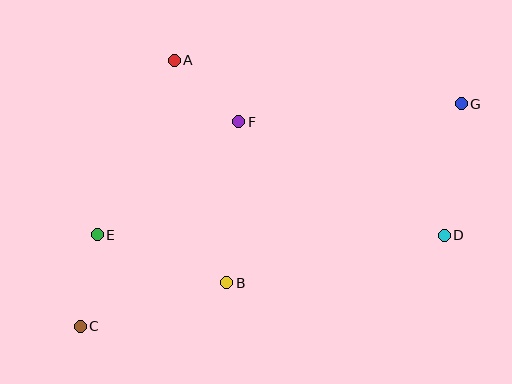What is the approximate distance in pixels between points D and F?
The distance between D and F is approximately 235 pixels.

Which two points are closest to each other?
Points A and F are closest to each other.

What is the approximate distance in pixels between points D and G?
The distance between D and G is approximately 133 pixels.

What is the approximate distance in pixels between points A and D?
The distance between A and D is approximately 322 pixels.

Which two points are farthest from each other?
Points C and G are farthest from each other.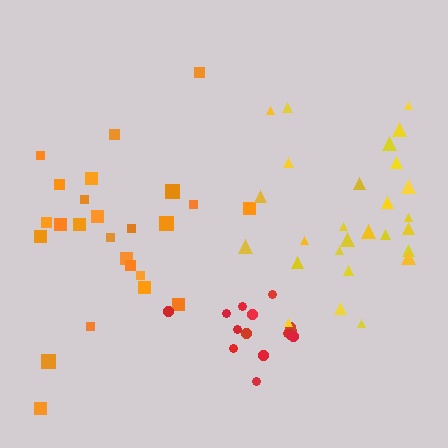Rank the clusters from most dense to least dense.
red, yellow, orange.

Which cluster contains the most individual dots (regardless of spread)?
Yellow (27).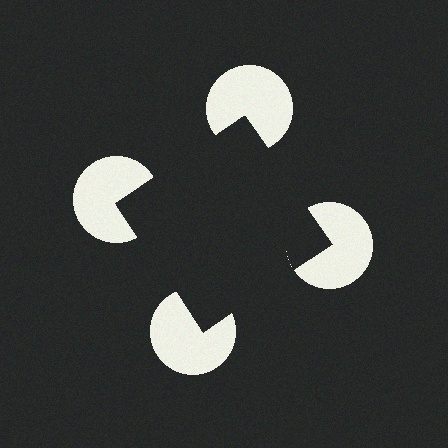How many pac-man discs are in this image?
There are 4 — one at each vertex of the illusory square.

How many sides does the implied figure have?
4 sides.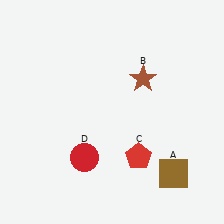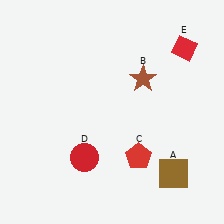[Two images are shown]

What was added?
A red diamond (E) was added in Image 2.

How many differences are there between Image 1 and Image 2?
There is 1 difference between the two images.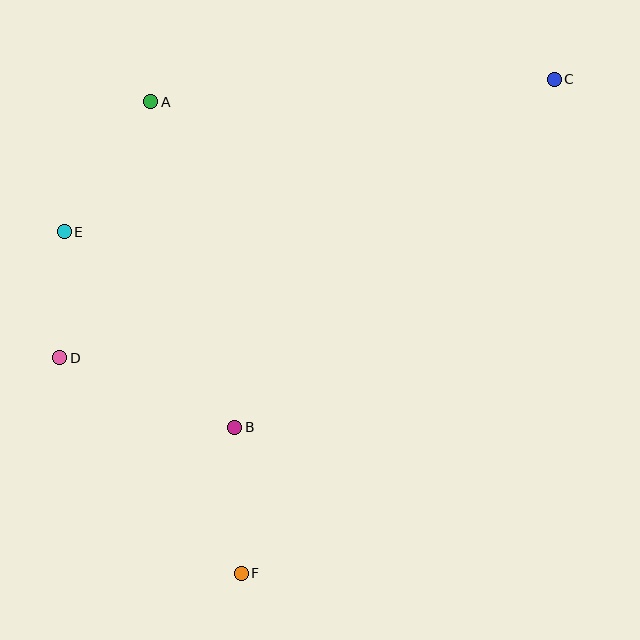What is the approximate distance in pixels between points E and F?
The distance between E and F is approximately 385 pixels.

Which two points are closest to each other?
Points D and E are closest to each other.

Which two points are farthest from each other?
Points C and F are farthest from each other.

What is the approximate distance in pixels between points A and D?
The distance between A and D is approximately 271 pixels.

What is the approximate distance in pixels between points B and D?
The distance between B and D is approximately 188 pixels.